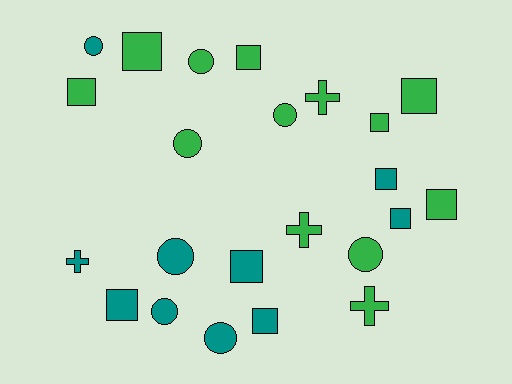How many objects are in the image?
There are 23 objects.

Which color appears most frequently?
Green, with 13 objects.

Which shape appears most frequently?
Square, with 11 objects.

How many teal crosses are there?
There is 1 teal cross.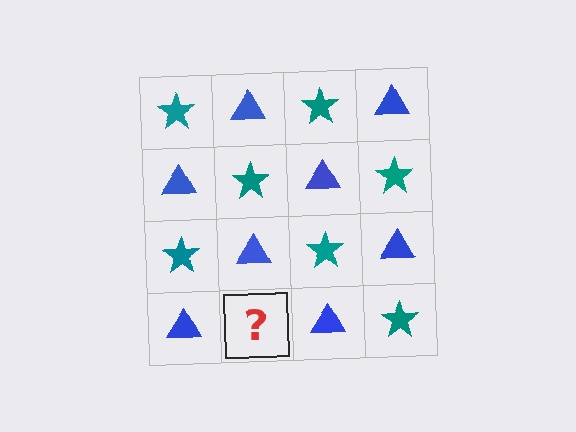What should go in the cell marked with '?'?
The missing cell should contain a teal star.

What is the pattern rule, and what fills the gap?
The rule is that it alternates teal star and blue triangle in a checkerboard pattern. The gap should be filled with a teal star.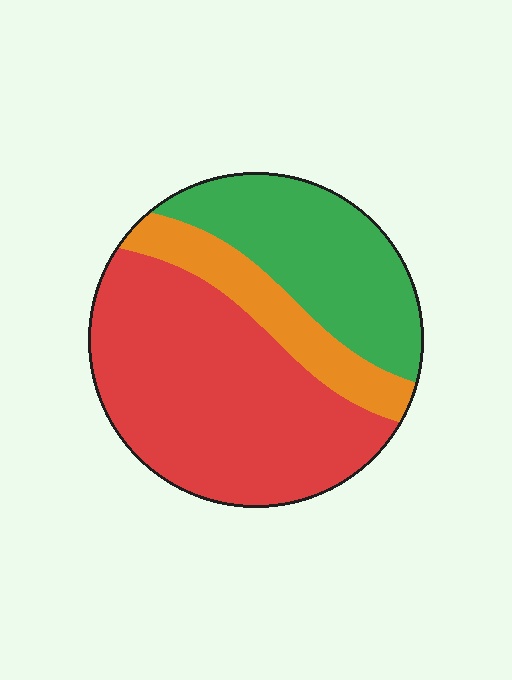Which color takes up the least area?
Orange, at roughly 15%.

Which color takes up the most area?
Red, at roughly 55%.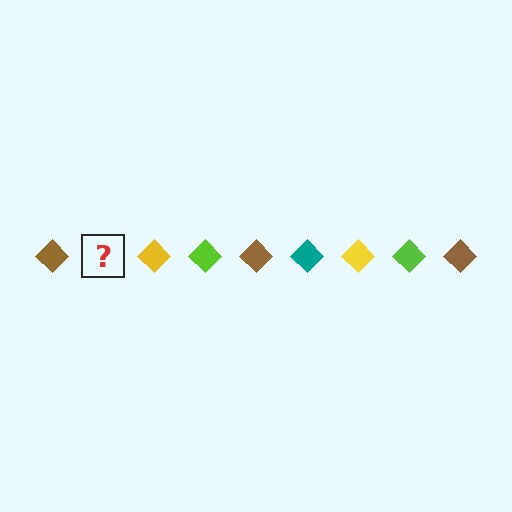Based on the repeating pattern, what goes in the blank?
The blank should be a teal diamond.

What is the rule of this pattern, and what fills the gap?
The rule is that the pattern cycles through brown, teal, yellow, lime diamonds. The gap should be filled with a teal diamond.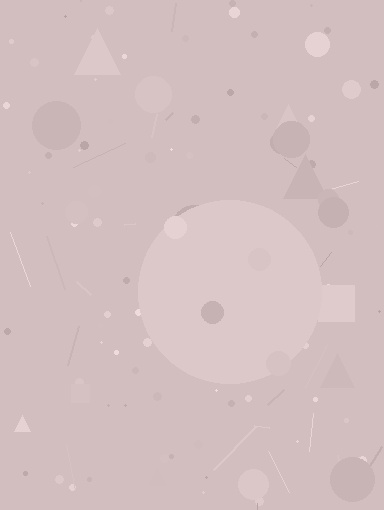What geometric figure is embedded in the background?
A circle is embedded in the background.